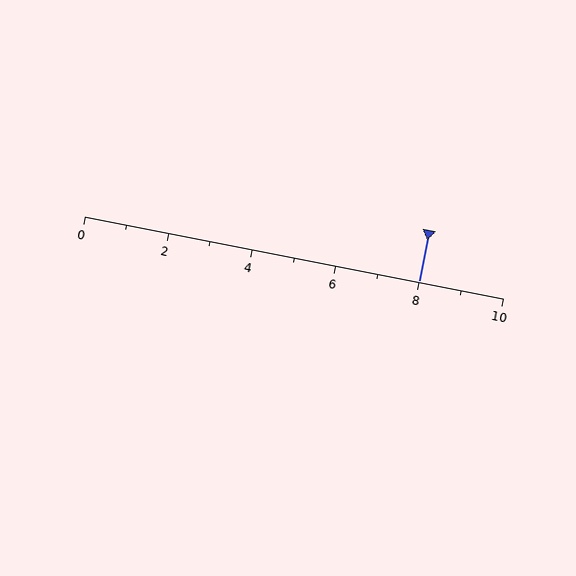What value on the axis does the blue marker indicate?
The marker indicates approximately 8.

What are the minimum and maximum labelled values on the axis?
The axis runs from 0 to 10.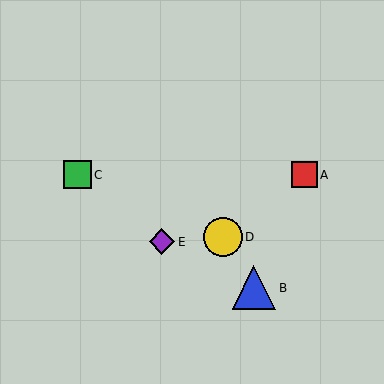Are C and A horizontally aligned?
Yes, both are at y≈175.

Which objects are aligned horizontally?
Objects A, C are aligned horizontally.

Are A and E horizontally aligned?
No, A is at y≈175 and E is at y≈242.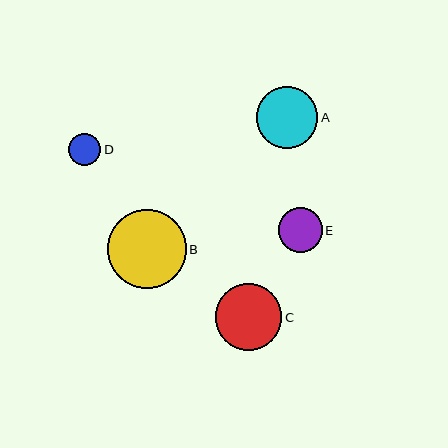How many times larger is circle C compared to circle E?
Circle C is approximately 1.5 times the size of circle E.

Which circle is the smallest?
Circle D is the smallest with a size of approximately 32 pixels.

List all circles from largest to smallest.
From largest to smallest: B, C, A, E, D.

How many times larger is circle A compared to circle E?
Circle A is approximately 1.4 times the size of circle E.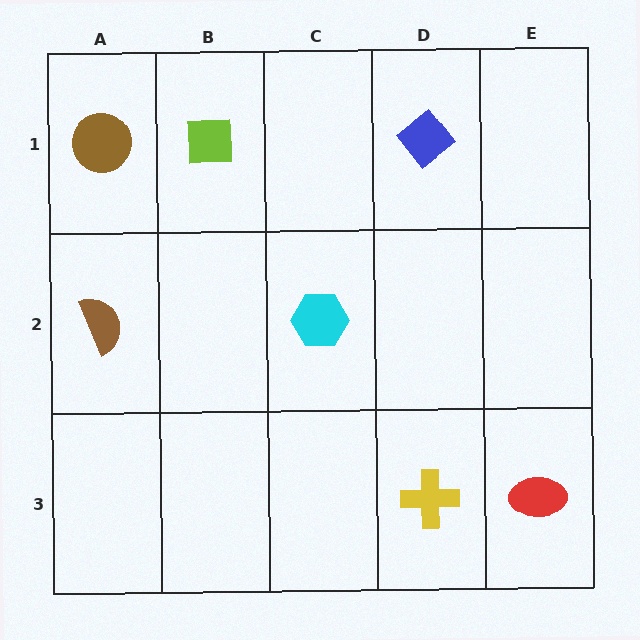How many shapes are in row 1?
3 shapes.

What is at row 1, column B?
A lime square.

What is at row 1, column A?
A brown circle.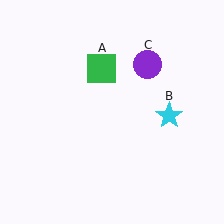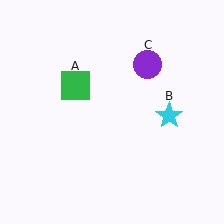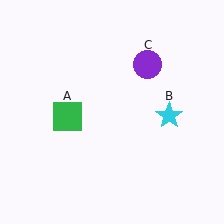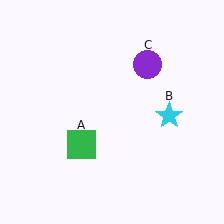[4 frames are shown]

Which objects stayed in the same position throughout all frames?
Cyan star (object B) and purple circle (object C) remained stationary.